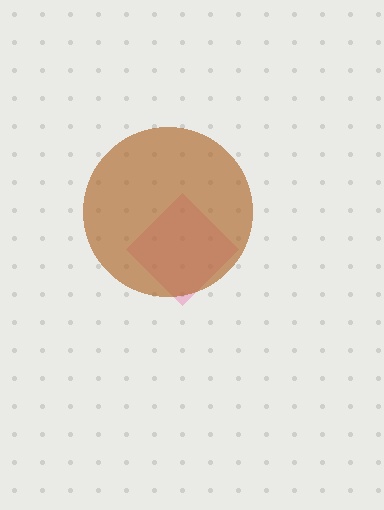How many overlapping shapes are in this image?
There are 2 overlapping shapes in the image.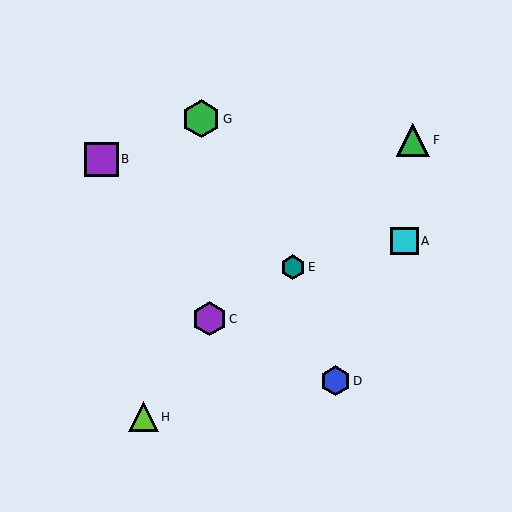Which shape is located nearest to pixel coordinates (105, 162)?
The purple square (labeled B) at (101, 159) is nearest to that location.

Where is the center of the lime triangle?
The center of the lime triangle is at (143, 417).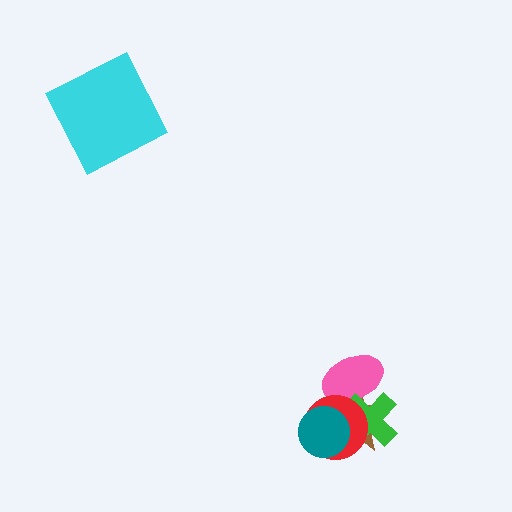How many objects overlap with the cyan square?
0 objects overlap with the cyan square.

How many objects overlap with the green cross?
4 objects overlap with the green cross.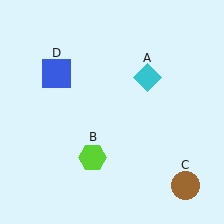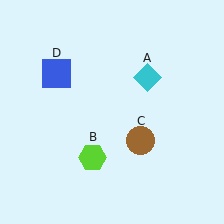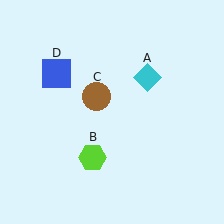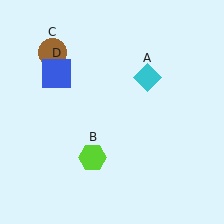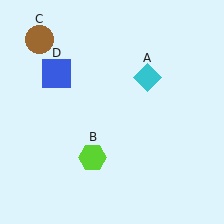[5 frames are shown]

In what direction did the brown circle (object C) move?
The brown circle (object C) moved up and to the left.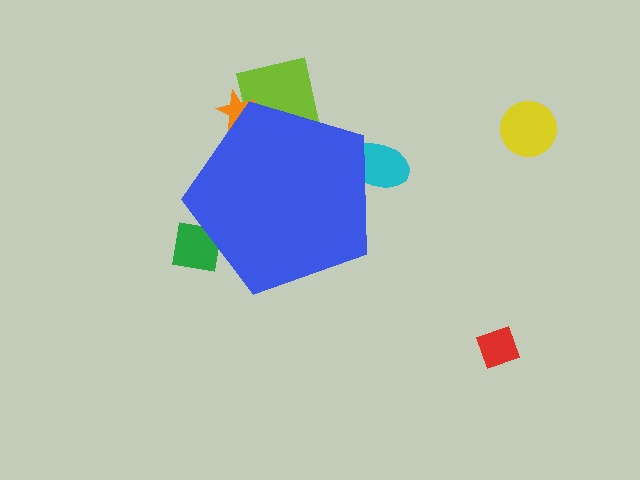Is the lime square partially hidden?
Yes, the lime square is partially hidden behind the blue pentagon.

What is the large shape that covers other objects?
A blue pentagon.